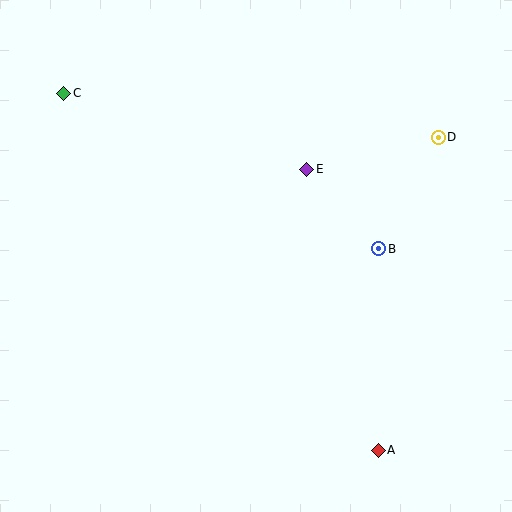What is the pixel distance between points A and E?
The distance between A and E is 290 pixels.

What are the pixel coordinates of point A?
Point A is at (378, 450).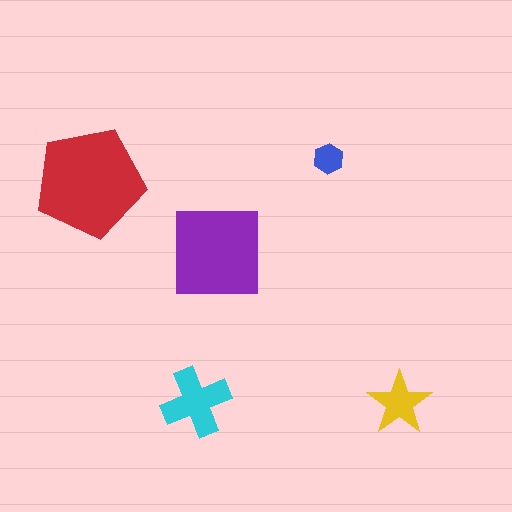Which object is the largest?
The red pentagon.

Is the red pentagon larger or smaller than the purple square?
Larger.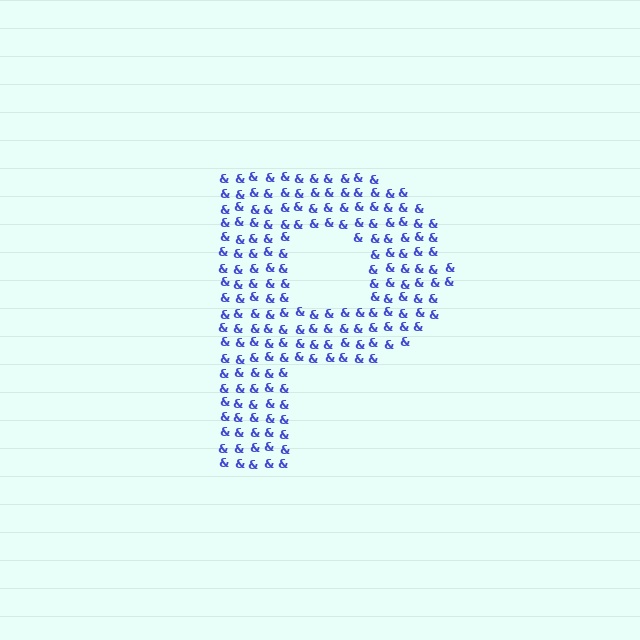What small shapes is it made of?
It is made of small ampersands.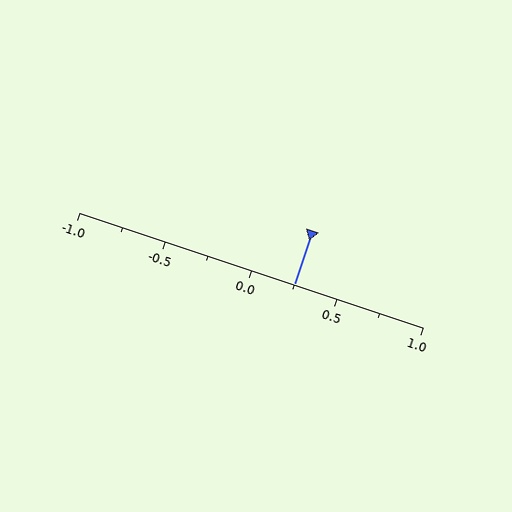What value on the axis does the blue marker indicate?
The marker indicates approximately 0.25.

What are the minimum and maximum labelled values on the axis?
The axis runs from -1.0 to 1.0.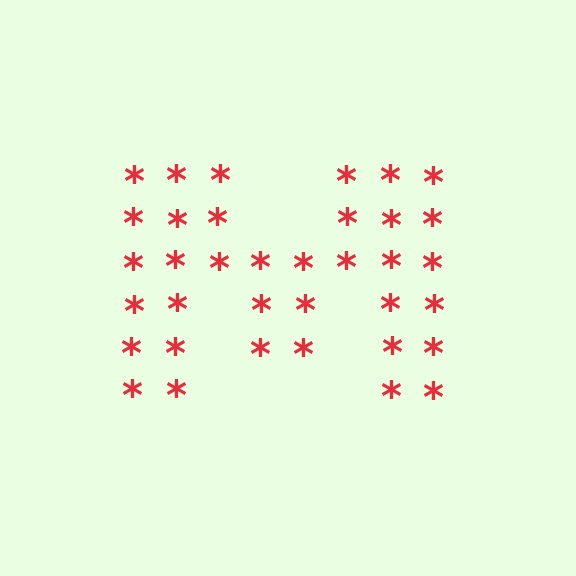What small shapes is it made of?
It is made of small asterisks.